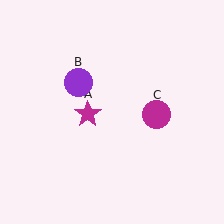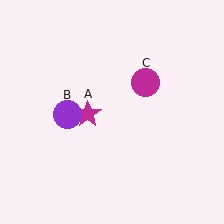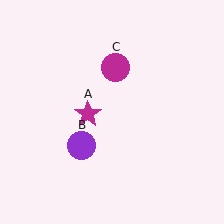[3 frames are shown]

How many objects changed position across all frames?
2 objects changed position: purple circle (object B), magenta circle (object C).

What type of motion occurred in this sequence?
The purple circle (object B), magenta circle (object C) rotated counterclockwise around the center of the scene.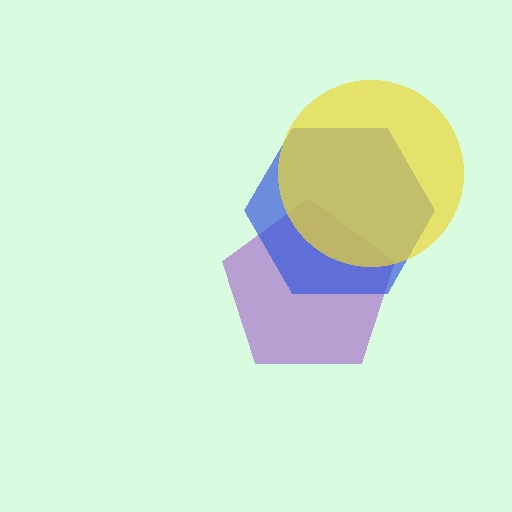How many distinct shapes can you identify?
There are 3 distinct shapes: a purple pentagon, a blue hexagon, a yellow circle.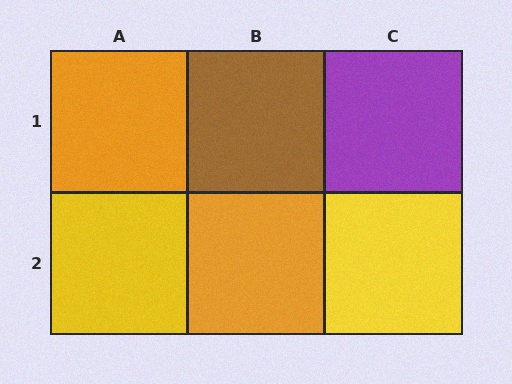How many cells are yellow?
2 cells are yellow.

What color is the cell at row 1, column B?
Brown.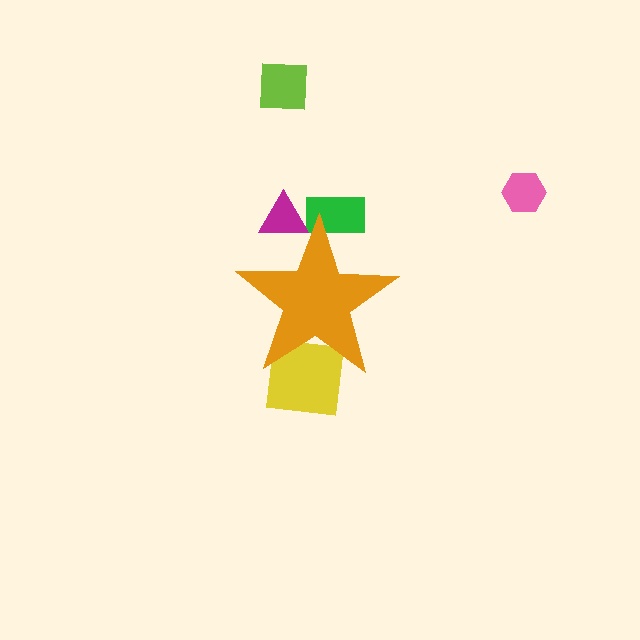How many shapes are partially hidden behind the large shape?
3 shapes are partially hidden.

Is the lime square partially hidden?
No, the lime square is fully visible.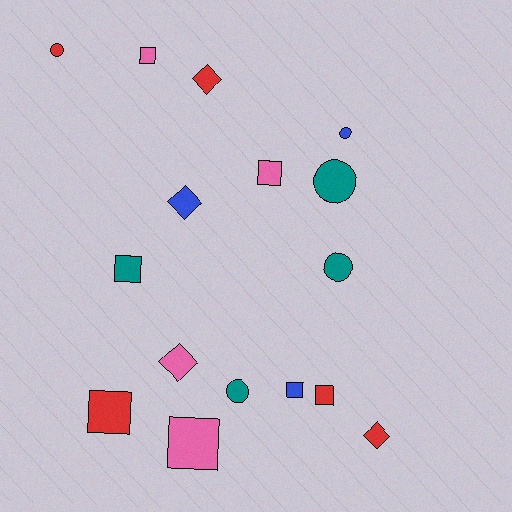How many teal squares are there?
There is 1 teal square.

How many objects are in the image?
There are 16 objects.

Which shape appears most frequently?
Square, with 7 objects.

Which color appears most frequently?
Red, with 5 objects.